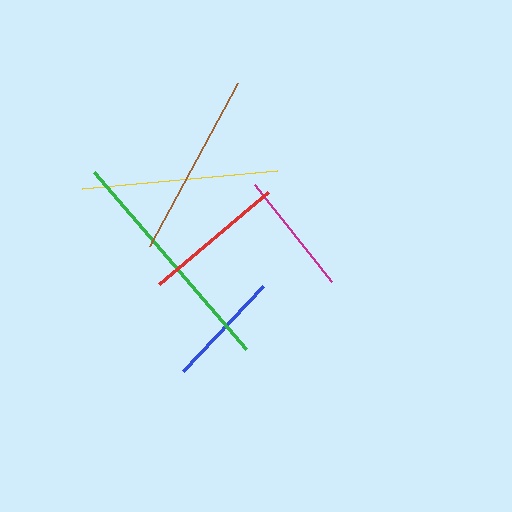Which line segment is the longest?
The green line is the longest at approximately 234 pixels.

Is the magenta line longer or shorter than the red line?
The red line is longer than the magenta line.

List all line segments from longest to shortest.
From longest to shortest: green, yellow, brown, red, magenta, blue.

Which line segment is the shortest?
The blue line is the shortest at approximately 117 pixels.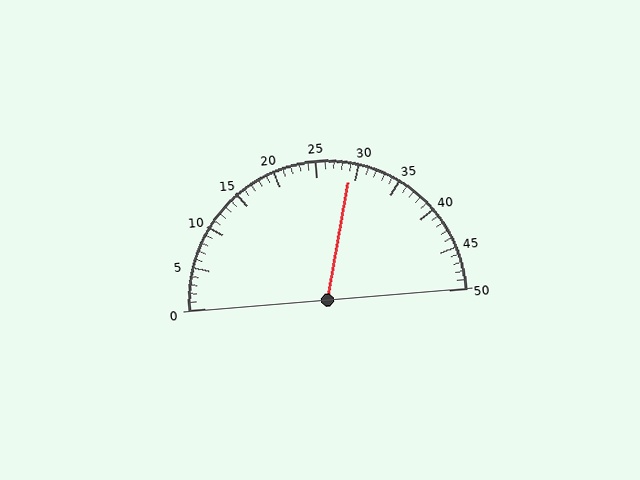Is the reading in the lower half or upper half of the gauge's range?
The reading is in the upper half of the range (0 to 50).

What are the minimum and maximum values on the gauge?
The gauge ranges from 0 to 50.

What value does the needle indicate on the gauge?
The needle indicates approximately 29.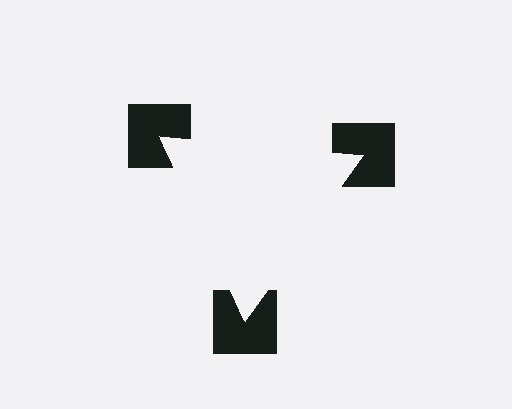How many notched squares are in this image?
There are 3 — one at each vertex of the illusory triangle.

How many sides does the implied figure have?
3 sides.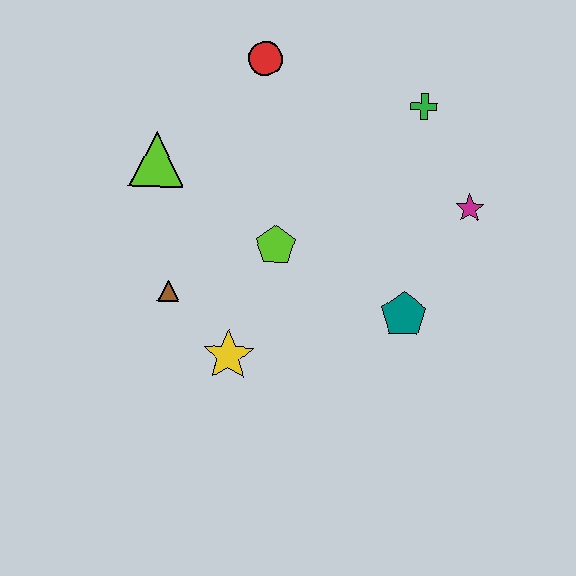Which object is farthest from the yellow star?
The green cross is farthest from the yellow star.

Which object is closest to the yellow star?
The brown triangle is closest to the yellow star.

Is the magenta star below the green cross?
Yes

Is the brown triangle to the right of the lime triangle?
Yes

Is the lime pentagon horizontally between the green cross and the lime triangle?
Yes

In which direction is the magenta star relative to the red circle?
The magenta star is to the right of the red circle.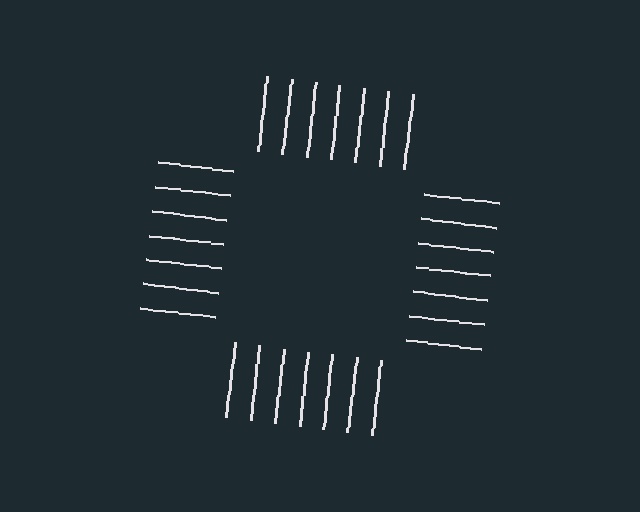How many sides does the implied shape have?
4 sides — the line-ends trace a square.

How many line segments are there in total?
28 — 7 along each of the 4 edges.